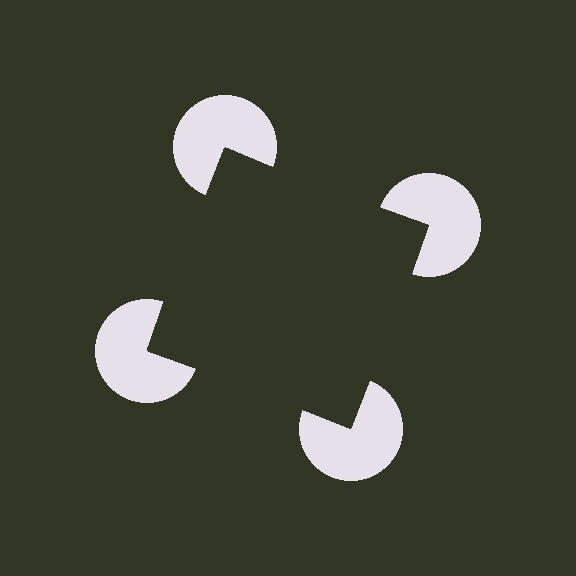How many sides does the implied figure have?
4 sides.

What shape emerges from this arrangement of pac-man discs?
An illusory square — its edges are inferred from the aligned wedge cuts in the pac-man discs, not physically drawn.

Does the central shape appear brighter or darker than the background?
It typically appears slightly darker than the background, even though no actual brightness change is drawn.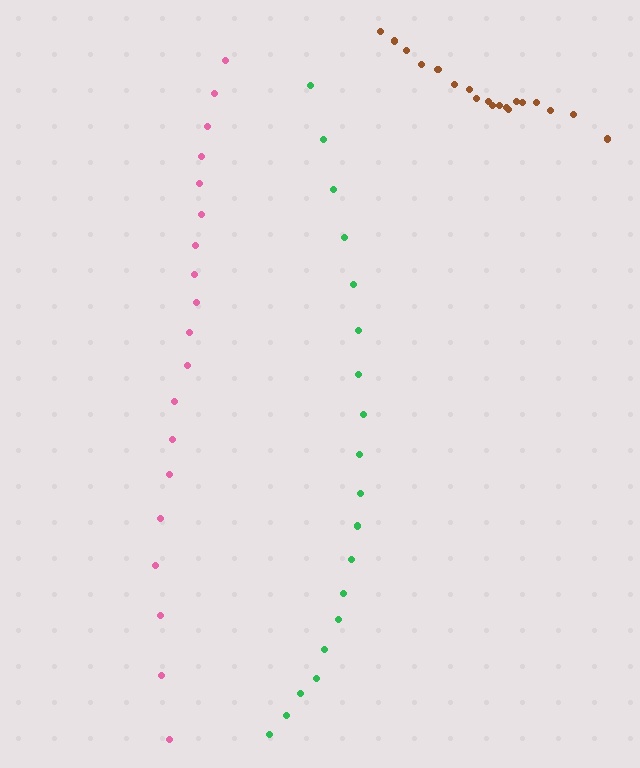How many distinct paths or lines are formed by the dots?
There are 3 distinct paths.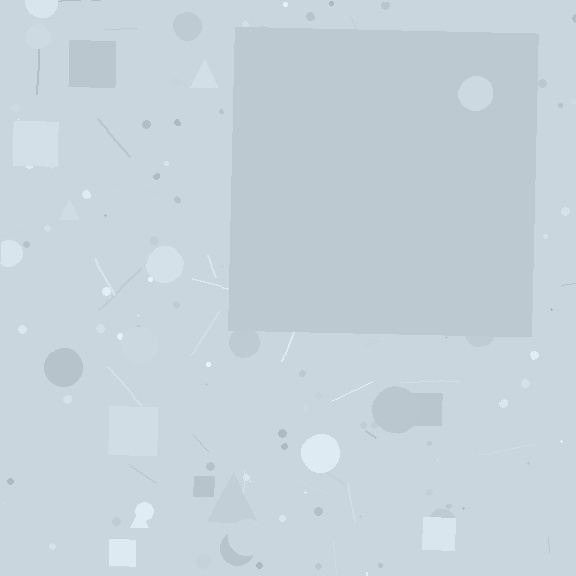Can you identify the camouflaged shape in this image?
The camouflaged shape is a square.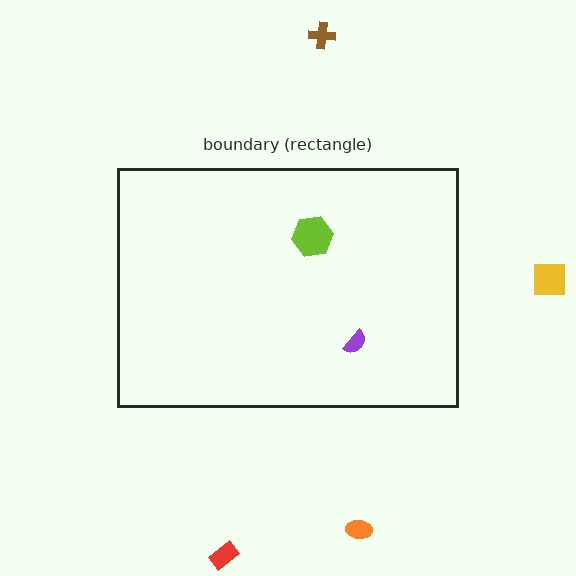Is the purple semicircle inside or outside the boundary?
Inside.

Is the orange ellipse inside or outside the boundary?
Outside.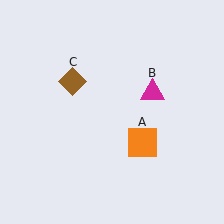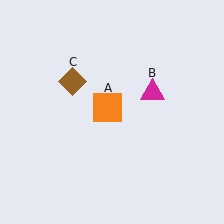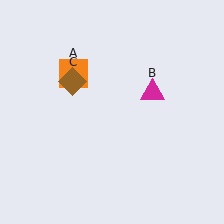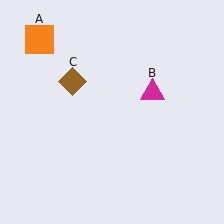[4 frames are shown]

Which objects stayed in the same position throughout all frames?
Magenta triangle (object B) and brown diamond (object C) remained stationary.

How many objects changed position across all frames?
1 object changed position: orange square (object A).